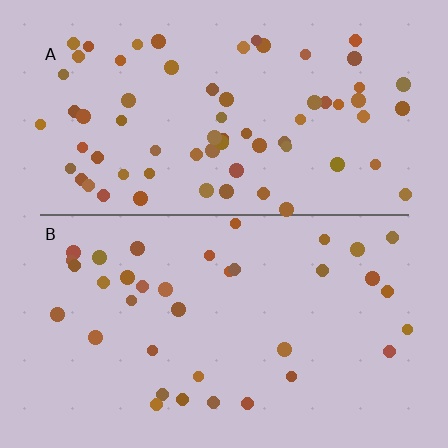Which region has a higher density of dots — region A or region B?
A (the top).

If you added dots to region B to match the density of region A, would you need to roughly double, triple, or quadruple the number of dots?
Approximately double.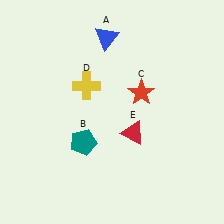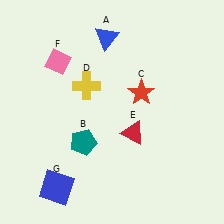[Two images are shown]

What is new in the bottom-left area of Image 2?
A blue square (G) was added in the bottom-left area of Image 2.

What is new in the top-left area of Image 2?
A pink diamond (F) was added in the top-left area of Image 2.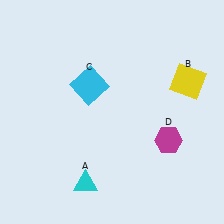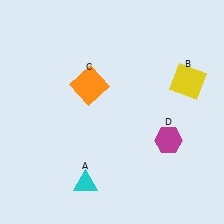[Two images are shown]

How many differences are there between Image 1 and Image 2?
There is 1 difference between the two images.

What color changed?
The square (C) changed from cyan in Image 1 to orange in Image 2.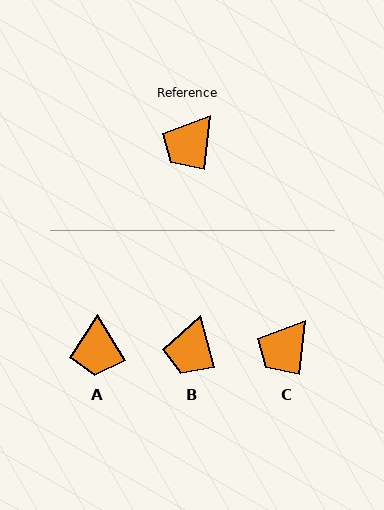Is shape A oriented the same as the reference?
No, it is off by about 38 degrees.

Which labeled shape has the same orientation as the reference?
C.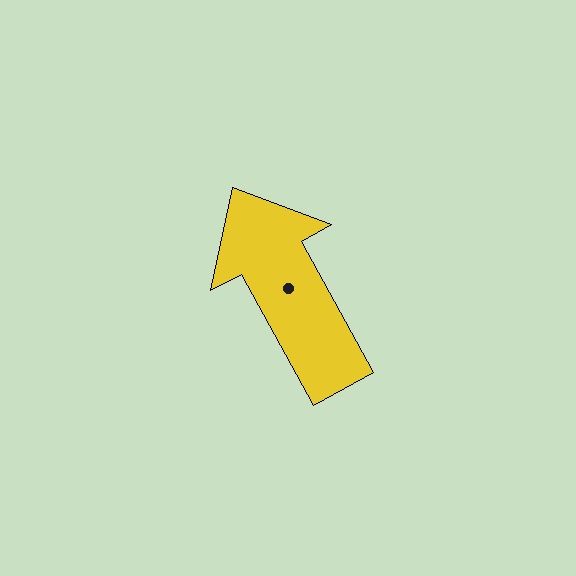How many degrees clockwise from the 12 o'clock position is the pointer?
Approximately 331 degrees.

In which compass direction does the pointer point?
Northwest.